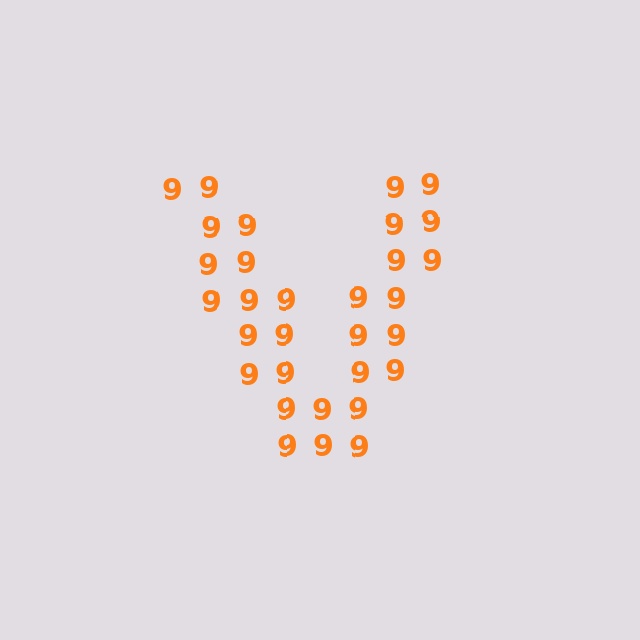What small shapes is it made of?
It is made of small digit 9's.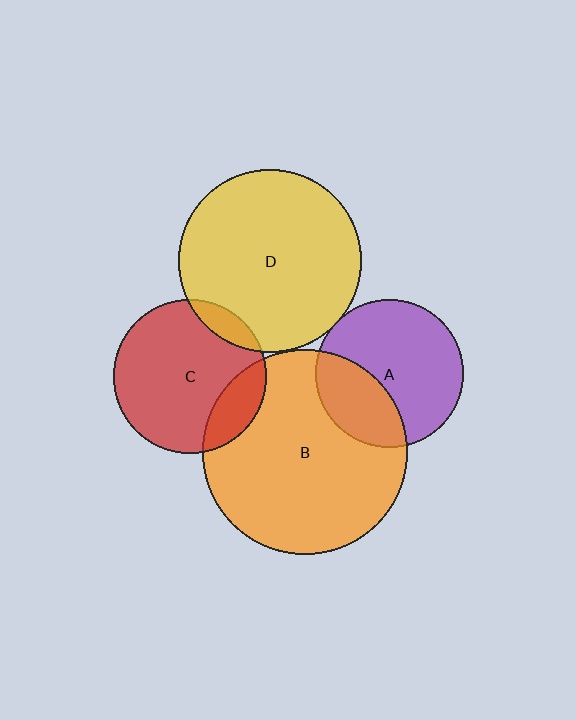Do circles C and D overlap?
Yes.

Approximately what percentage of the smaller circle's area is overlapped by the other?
Approximately 10%.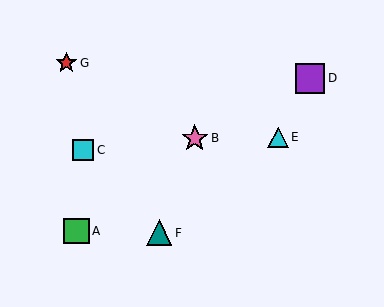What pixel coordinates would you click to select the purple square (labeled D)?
Click at (310, 78) to select the purple square D.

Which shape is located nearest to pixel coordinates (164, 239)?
The teal triangle (labeled F) at (159, 233) is nearest to that location.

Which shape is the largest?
The purple square (labeled D) is the largest.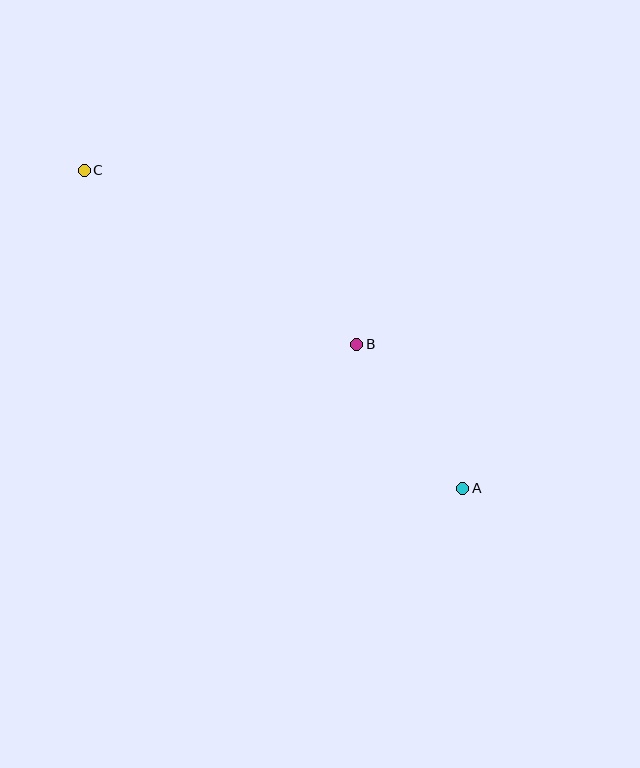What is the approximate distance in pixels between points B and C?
The distance between B and C is approximately 323 pixels.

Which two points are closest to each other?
Points A and B are closest to each other.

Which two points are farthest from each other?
Points A and C are farthest from each other.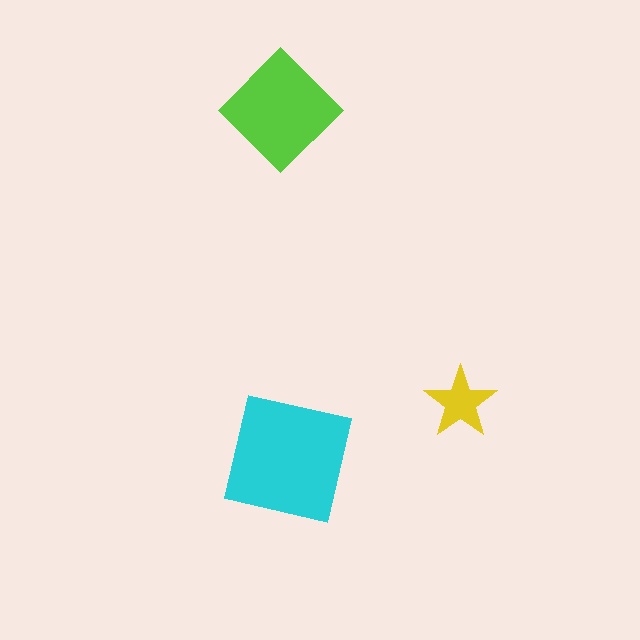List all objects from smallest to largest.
The yellow star, the lime diamond, the cyan square.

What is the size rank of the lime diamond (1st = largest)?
2nd.